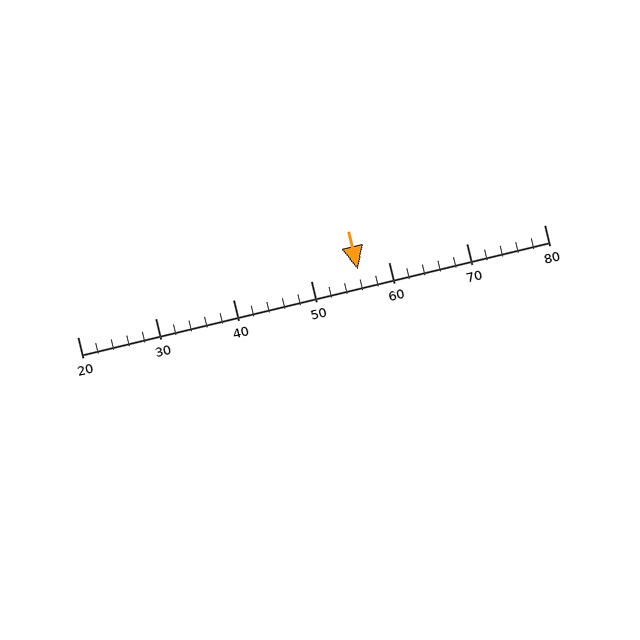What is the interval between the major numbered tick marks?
The major tick marks are spaced 10 units apart.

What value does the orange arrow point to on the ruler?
The orange arrow points to approximately 56.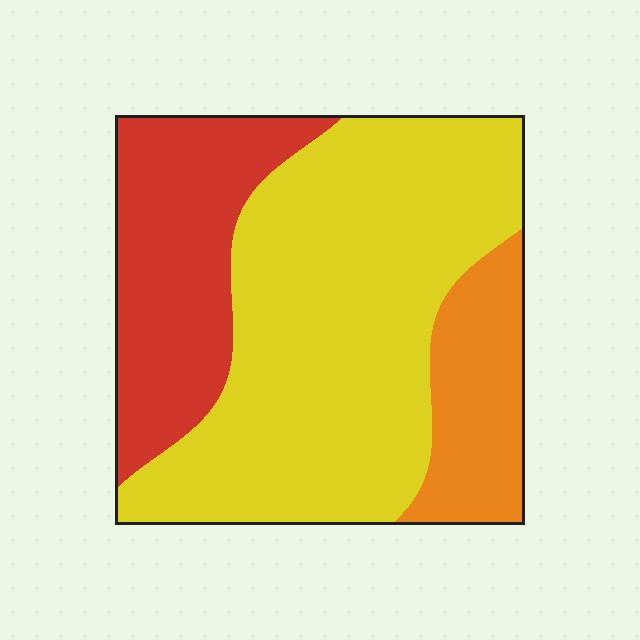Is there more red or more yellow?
Yellow.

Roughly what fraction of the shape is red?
Red covers about 25% of the shape.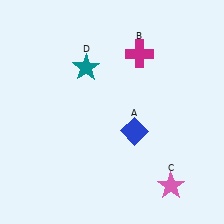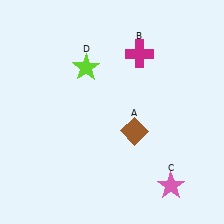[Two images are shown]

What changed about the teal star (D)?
In Image 1, D is teal. In Image 2, it changed to lime.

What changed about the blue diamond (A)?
In Image 1, A is blue. In Image 2, it changed to brown.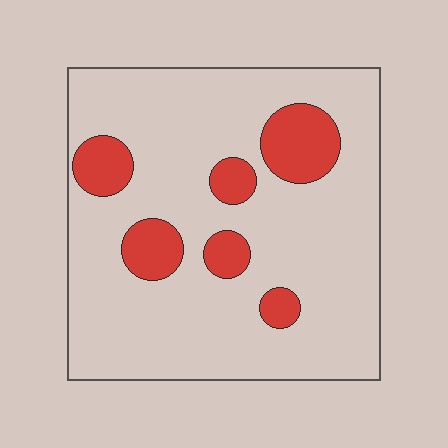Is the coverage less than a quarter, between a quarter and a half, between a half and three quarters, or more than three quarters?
Less than a quarter.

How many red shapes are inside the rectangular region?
6.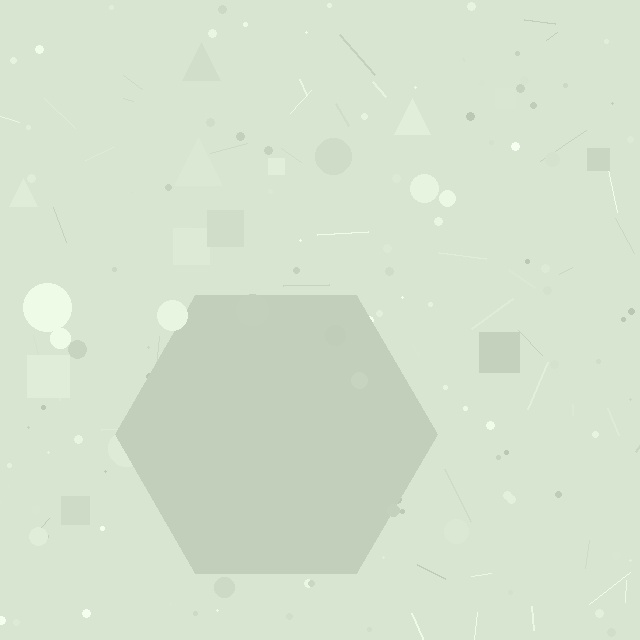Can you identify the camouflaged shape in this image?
The camouflaged shape is a hexagon.